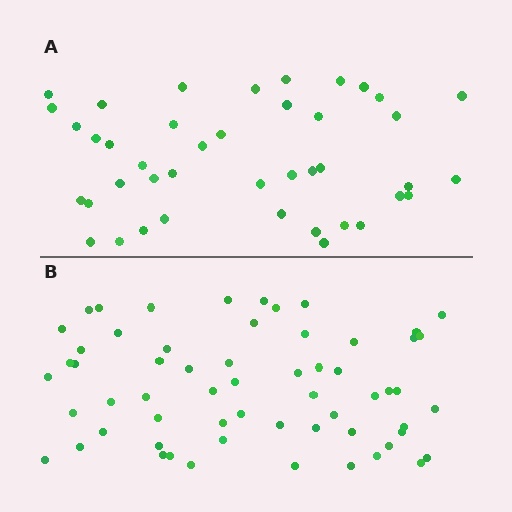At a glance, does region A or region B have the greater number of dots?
Region B (the bottom region) has more dots.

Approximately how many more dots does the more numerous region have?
Region B has approximately 20 more dots than region A.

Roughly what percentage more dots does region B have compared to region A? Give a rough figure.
About 45% more.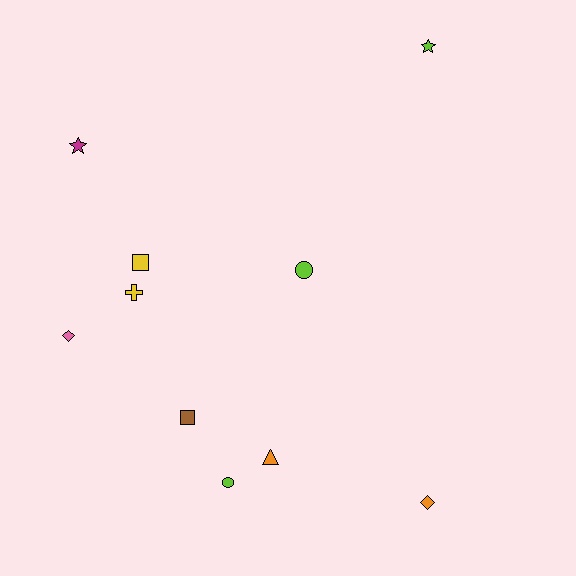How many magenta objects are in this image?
There is 1 magenta object.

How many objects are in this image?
There are 10 objects.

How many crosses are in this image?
There is 1 cross.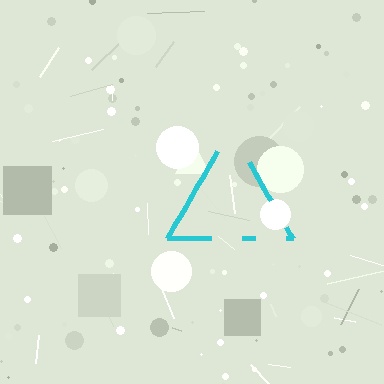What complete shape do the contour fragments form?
The contour fragments form a triangle.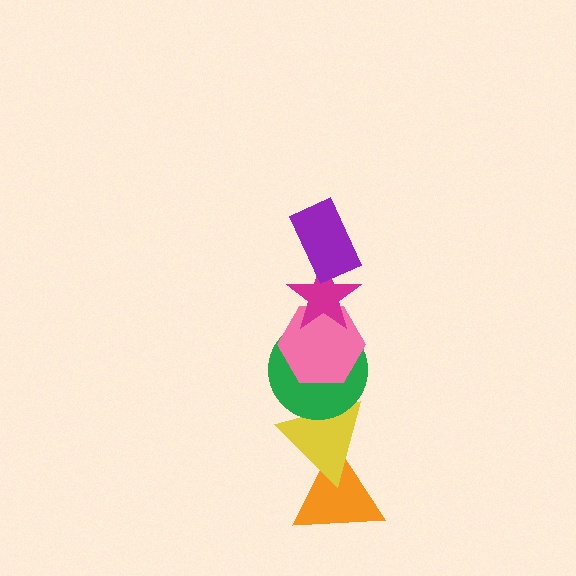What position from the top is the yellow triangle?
The yellow triangle is 5th from the top.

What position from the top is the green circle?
The green circle is 4th from the top.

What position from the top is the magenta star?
The magenta star is 2nd from the top.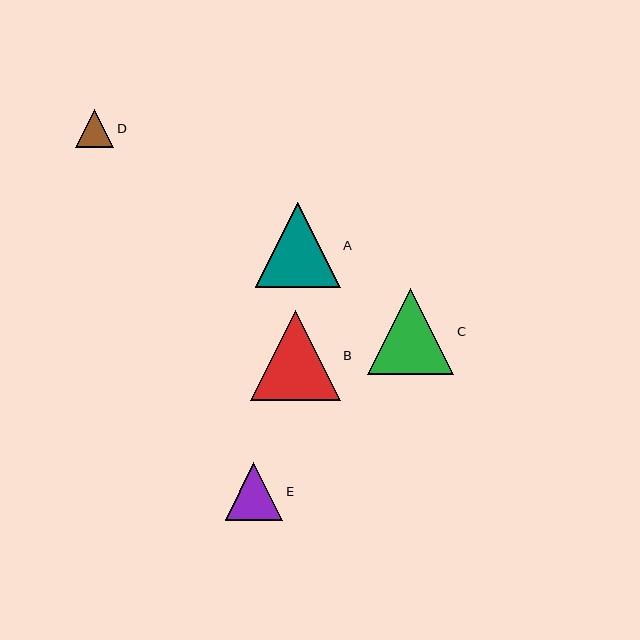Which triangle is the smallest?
Triangle D is the smallest with a size of approximately 38 pixels.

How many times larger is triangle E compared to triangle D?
Triangle E is approximately 1.5 times the size of triangle D.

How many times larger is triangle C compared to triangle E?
Triangle C is approximately 1.5 times the size of triangle E.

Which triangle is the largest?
Triangle B is the largest with a size of approximately 90 pixels.